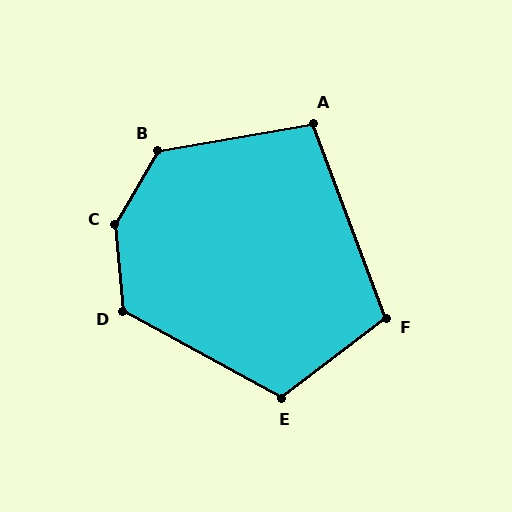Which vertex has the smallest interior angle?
A, at approximately 101 degrees.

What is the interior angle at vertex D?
Approximately 124 degrees (obtuse).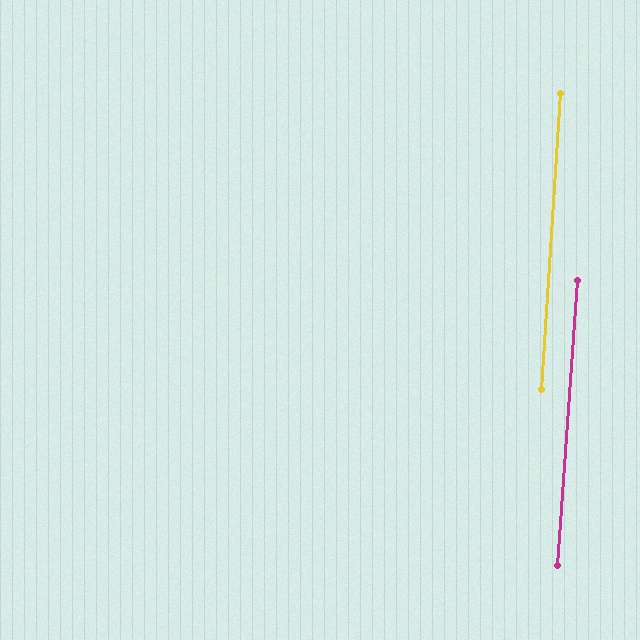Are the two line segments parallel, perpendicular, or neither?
Parallel — their directions differ by only 0.3°.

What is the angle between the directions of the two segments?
Approximately 0 degrees.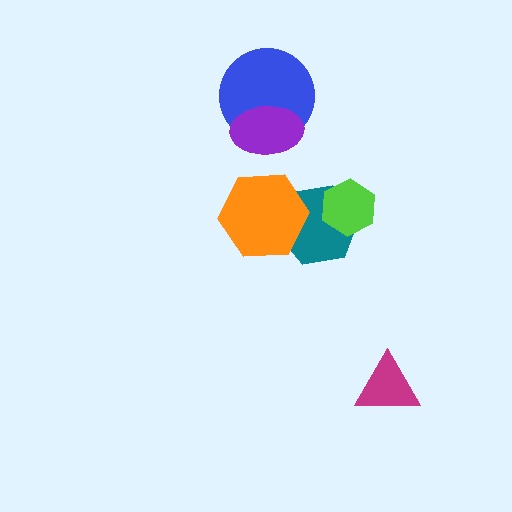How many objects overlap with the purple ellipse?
1 object overlaps with the purple ellipse.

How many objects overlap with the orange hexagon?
1 object overlaps with the orange hexagon.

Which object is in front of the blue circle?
The purple ellipse is in front of the blue circle.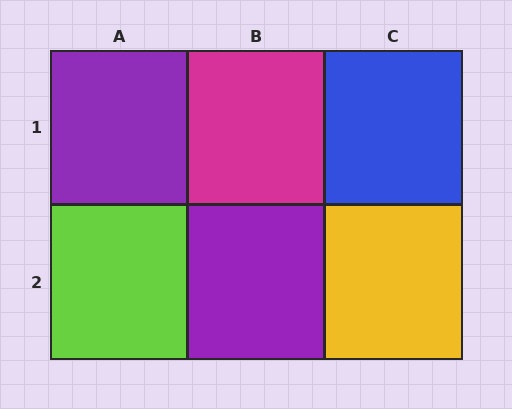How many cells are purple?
2 cells are purple.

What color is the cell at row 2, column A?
Lime.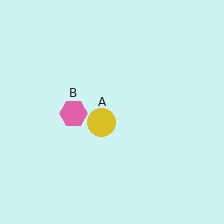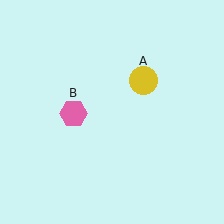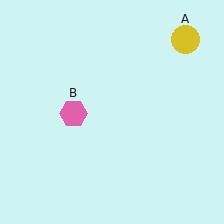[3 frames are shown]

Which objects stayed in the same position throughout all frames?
Pink hexagon (object B) remained stationary.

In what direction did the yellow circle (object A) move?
The yellow circle (object A) moved up and to the right.